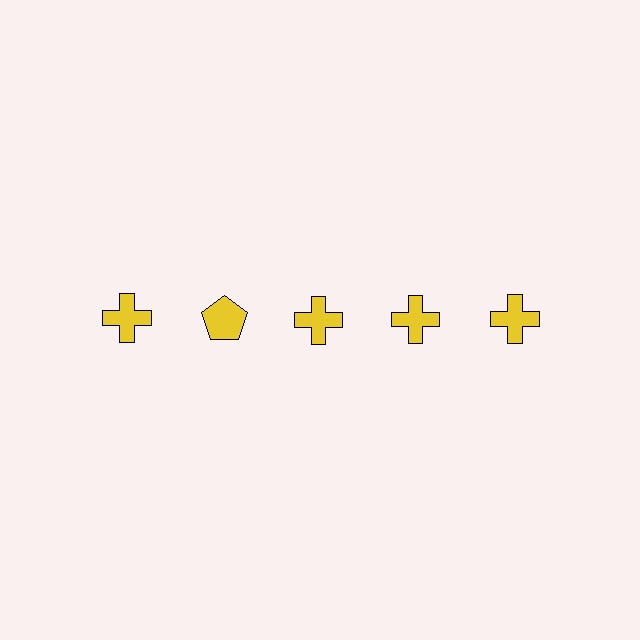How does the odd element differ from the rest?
It has a different shape: pentagon instead of cross.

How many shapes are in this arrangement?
There are 5 shapes arranged in a grid pattern.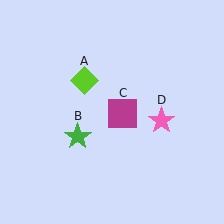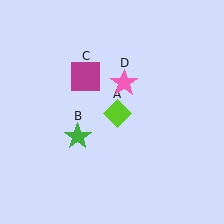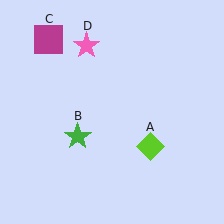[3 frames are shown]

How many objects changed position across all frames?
3 objects changed position: lime diamond (object A), magenta square (object C), pink star (object D).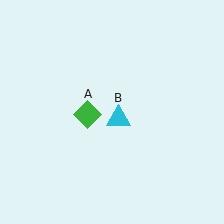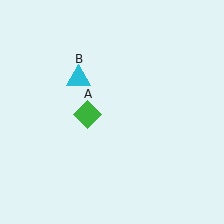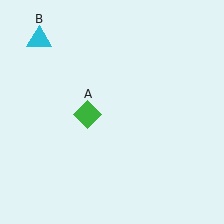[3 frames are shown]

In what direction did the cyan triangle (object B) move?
The cyan triangle (object B) moved up and to the left.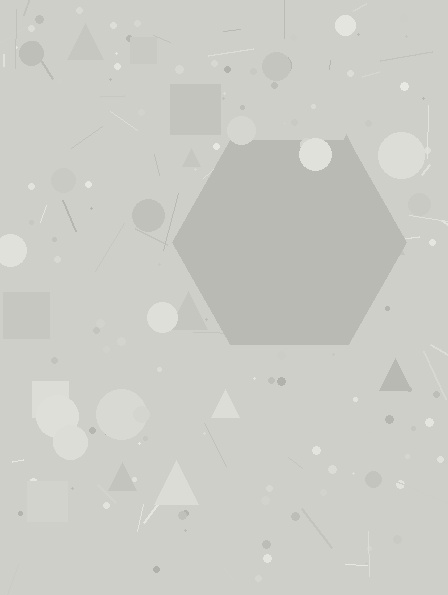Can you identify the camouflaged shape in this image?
The camouflaged shape is a hexagon.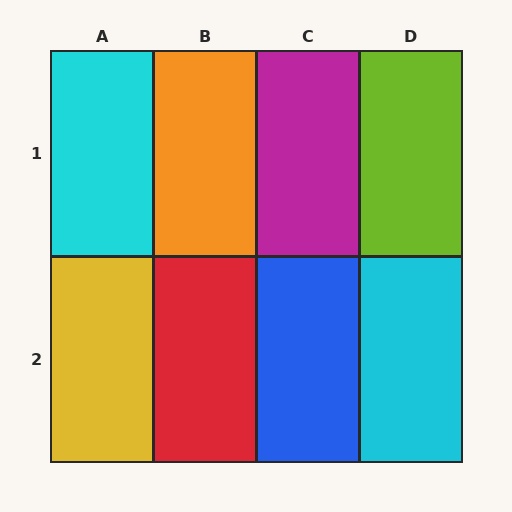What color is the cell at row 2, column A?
Yellow.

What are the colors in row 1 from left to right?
Cyan, orange, magenta, lime.